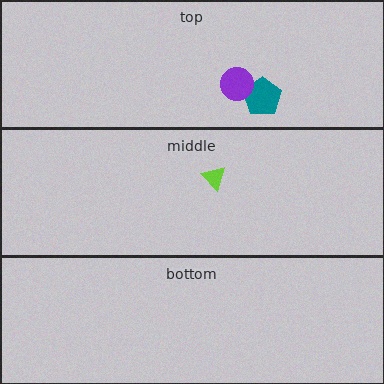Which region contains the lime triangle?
The middle region.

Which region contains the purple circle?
The top region.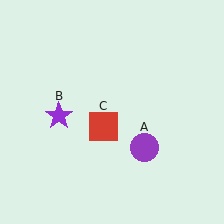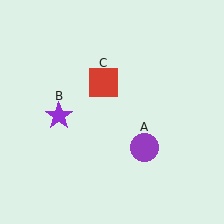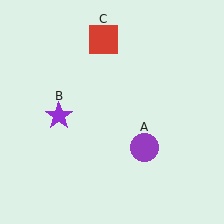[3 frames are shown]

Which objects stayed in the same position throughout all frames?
Purple circle (object A) and purple star (object B) remained stationary.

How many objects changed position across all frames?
1 object changed position: red square (object C).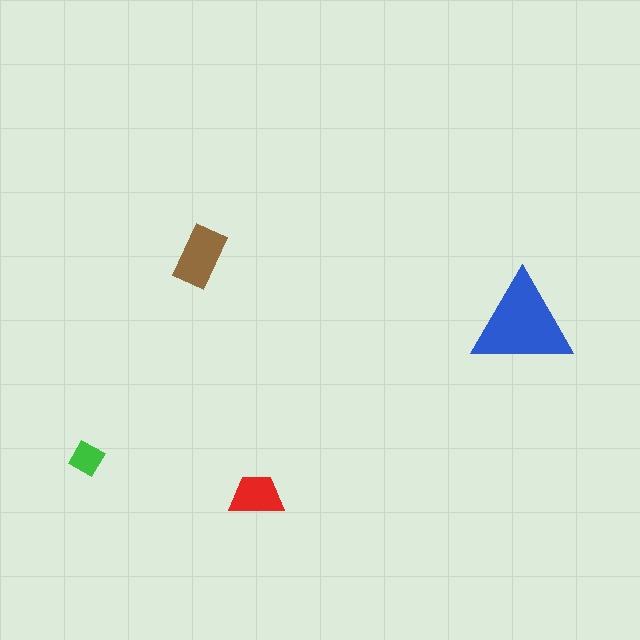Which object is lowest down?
The red trapezoid is bottommost.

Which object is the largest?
The blue triangle.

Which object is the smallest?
The green diamond.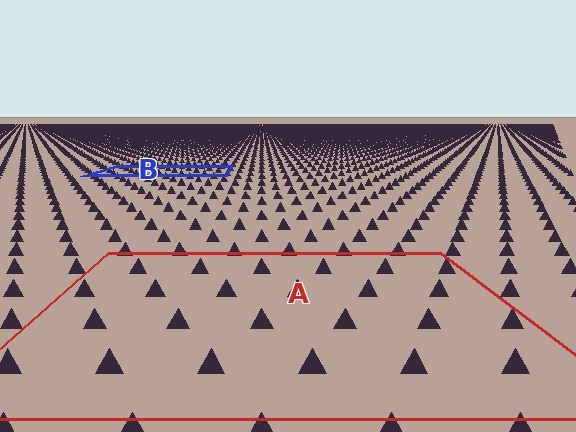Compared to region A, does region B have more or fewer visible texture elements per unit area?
Region B has more texture elements per unit area — they are packed more densely because it is farther away.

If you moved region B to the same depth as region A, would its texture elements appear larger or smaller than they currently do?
They would appear larger. At a closer depth, the same texture elements are projected at a bigger on-screen size.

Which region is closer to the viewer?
Region A is closer. The texture elements there are larger and more spread out.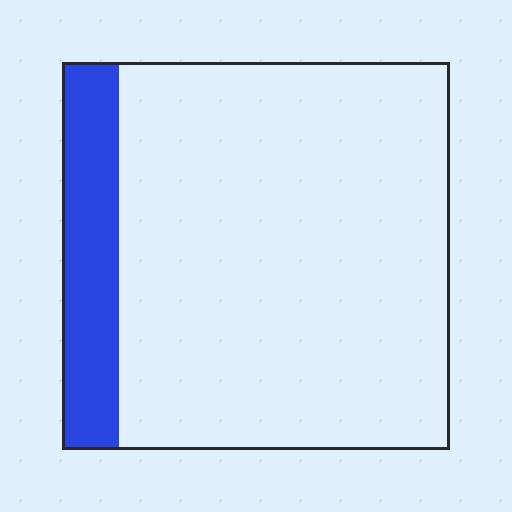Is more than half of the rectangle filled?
No.